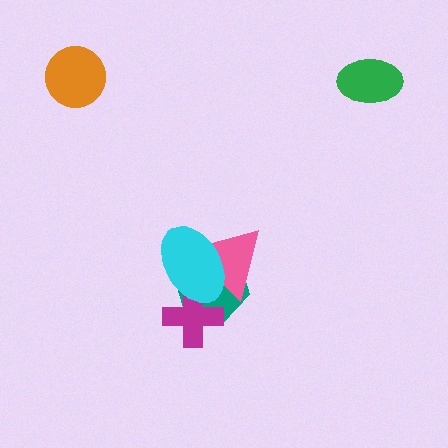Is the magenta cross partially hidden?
Yes, it is partially covered by another shape.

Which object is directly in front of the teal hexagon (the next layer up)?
The pink triangle is directly in front of the teal hexagon.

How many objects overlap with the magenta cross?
2 objects overlap with the magenta cross.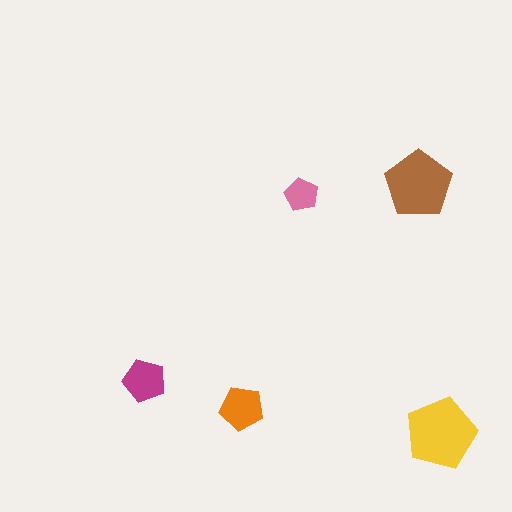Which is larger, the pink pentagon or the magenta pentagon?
The magenta one.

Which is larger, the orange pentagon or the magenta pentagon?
The orange one.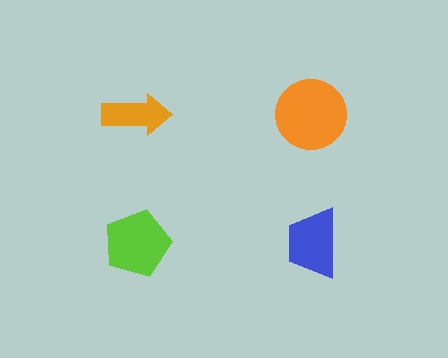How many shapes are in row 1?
2 shapes.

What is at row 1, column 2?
An orange circle.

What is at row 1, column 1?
An orange arrow.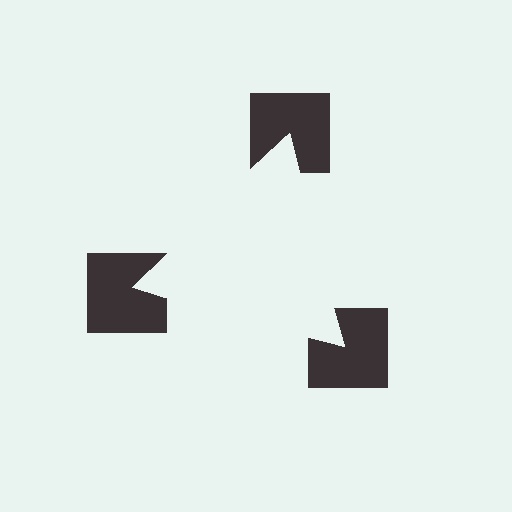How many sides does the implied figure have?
3 sides.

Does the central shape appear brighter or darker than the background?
It typically appears slightly brighter than the background, even though no actual brightness change is drawn.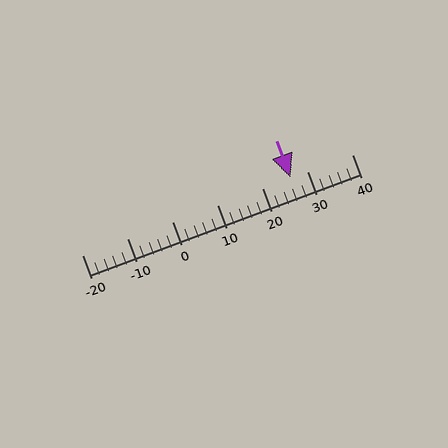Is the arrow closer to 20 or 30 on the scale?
The arrow is closer to 30.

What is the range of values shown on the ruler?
The ruler shows values from -20 to 40.